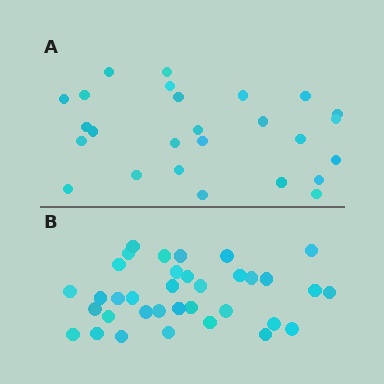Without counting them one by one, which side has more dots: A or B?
Region B (the bottom region) has more dots.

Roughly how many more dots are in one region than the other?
Region B has roughly 8 or so more dots than region A.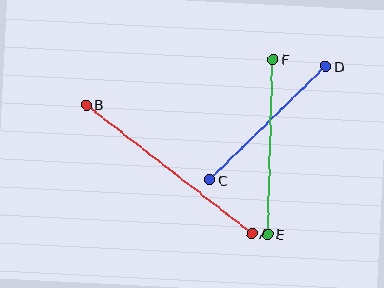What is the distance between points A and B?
The distance is approximately 210 pixels.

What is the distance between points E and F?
The distance is approximately 175 pixels.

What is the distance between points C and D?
The distance is approximately 162 pixels.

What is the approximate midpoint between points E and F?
The midpoint is at approximately (271, 147) pixels.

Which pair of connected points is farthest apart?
Points A and B are farthest apart.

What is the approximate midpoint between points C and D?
The midpoint is at approximately (268, 123) pixels.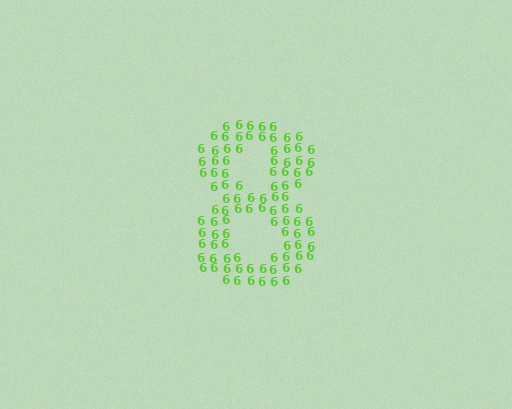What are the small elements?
The small elements are digit 6's.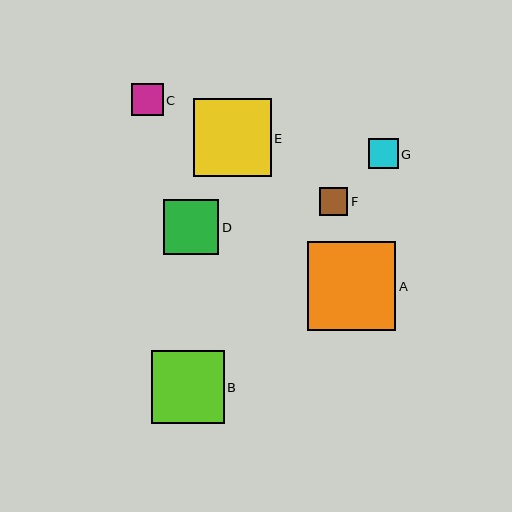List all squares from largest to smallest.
From largest to smallest: A, E, B, D, C, G, F.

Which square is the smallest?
Square F is the smallest with a size of approximately 28 pixels.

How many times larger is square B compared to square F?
Square B is approximately 2.6 times the size of square F.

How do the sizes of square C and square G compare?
Square C and square G are approximately the same size.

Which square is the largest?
Square A is the largest with a size of approximately 88 pixels.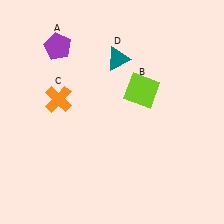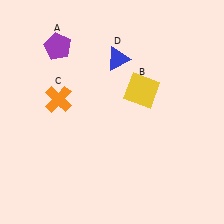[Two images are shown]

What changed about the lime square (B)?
In Image 1, B is lime. In Image 2, it changed to yellow.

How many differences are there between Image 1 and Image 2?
There are 2 differences between the two images.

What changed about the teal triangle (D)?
In Image 1, D is teal. In Image 2, it changed to blue.